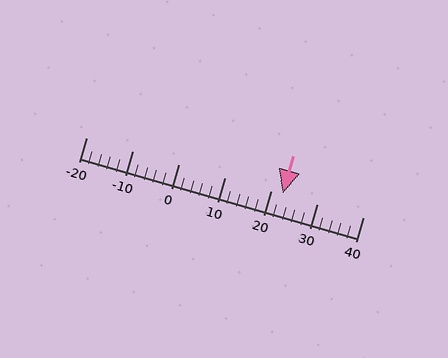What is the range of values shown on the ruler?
The ruler shows values from -20 to 40.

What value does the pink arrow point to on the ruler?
The pink arrow points to approximately 22.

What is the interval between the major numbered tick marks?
The major tick marks are spaced 10 units apart.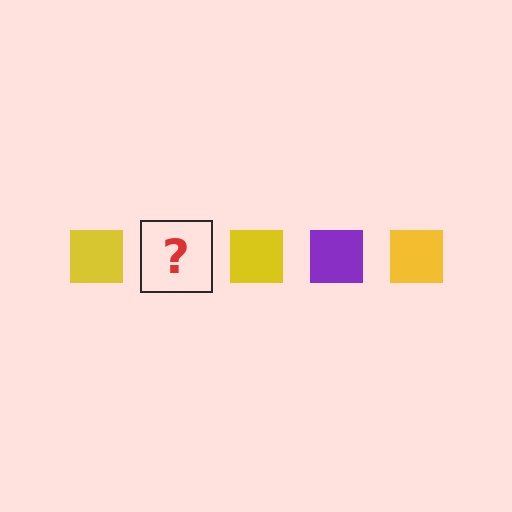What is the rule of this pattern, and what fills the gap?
The rule is that the pattern cycles through yellow, purple squares. The gap should be filled with a purple square.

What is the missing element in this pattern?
The missing element is a purple square.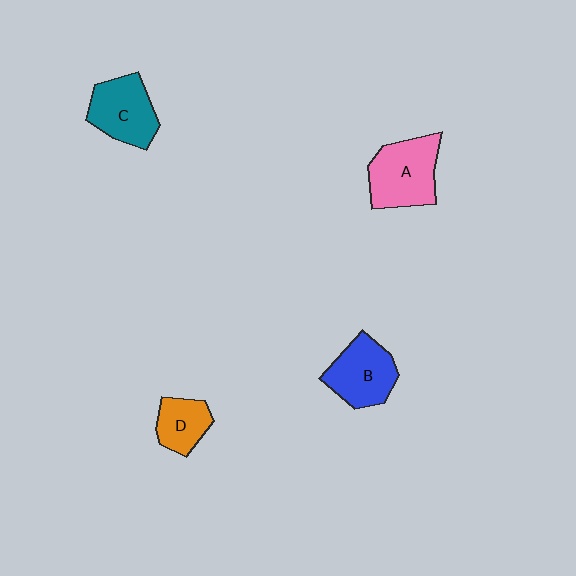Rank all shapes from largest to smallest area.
From largest to smallest: A (pink), C (teal), B (blue), D (orange).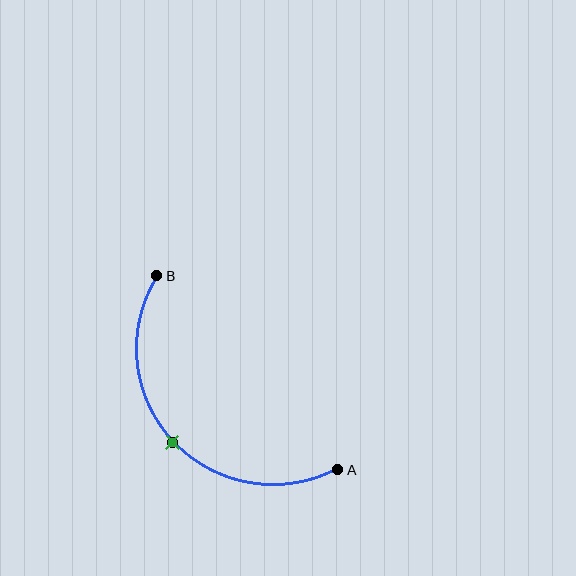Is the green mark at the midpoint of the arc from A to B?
Yes. The green mark lies on the arc at equal arc-length from both A and B — it is the arc midpoint.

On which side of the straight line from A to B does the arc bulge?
The arc bulges below and to the left of the straight line connecting A and B.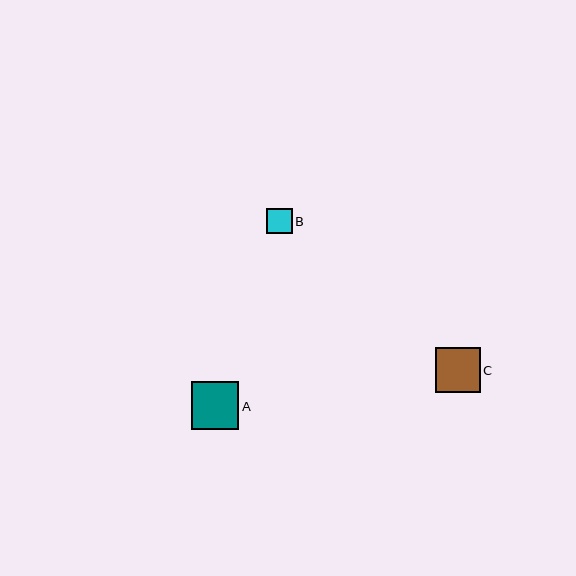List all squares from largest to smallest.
From largest to smallest: A, C, B.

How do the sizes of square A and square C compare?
Square A and square C are approximately the same size.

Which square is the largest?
Square A is the largest with a size of approximately 47 pixels.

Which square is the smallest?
Square B is the smallest with a size of approximately 26 pixels.